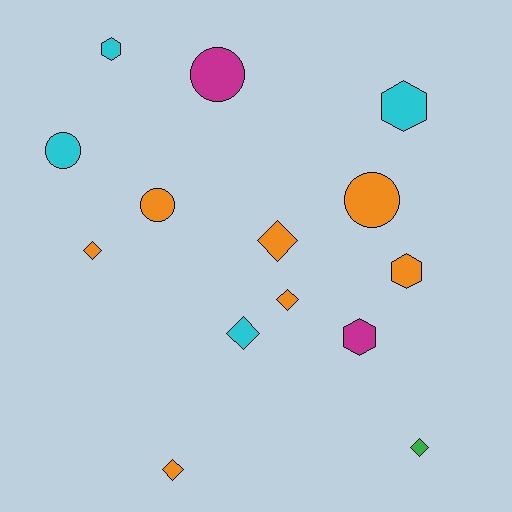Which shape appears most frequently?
Diamond, with 6 objects.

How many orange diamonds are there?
There are 4 orange diamonds.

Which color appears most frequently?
Orange, with 7 objects.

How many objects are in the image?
There are 14 objects.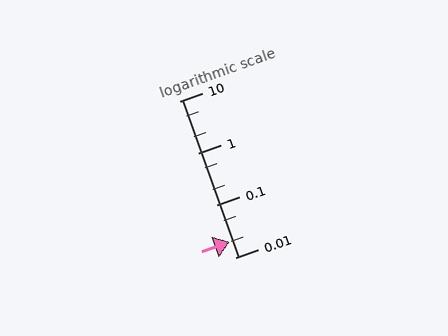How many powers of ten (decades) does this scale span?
The scale spans 3 decades, from 0.01 to 10.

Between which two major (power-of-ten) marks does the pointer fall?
The pointer is between 0.01 and 0.1.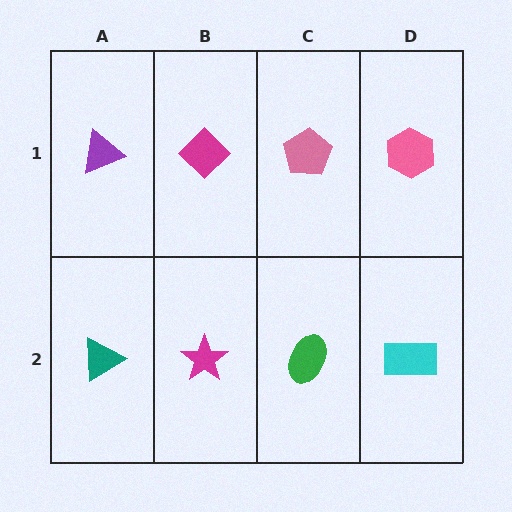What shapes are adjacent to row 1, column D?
A cyan rectangle (row 2, column D), a pink pentagon (row 1, column C).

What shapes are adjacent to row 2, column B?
A magenta diamond (row 1, column B), a teal triangle (row 2, column A), a green ellipse (row 2, column C).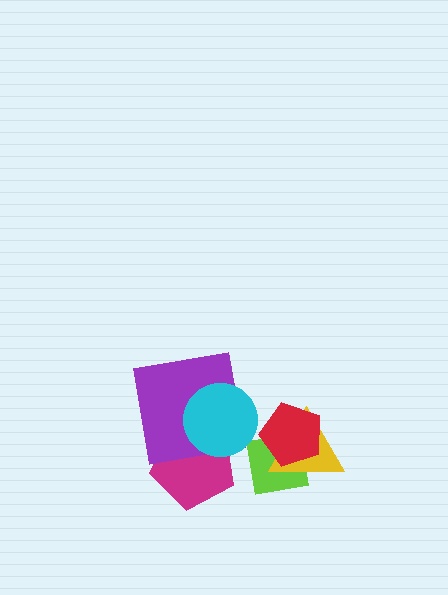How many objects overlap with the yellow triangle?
2 objects overlap with the yellow triangle.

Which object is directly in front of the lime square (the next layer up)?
The yellow triangle is directly in front of the lime square.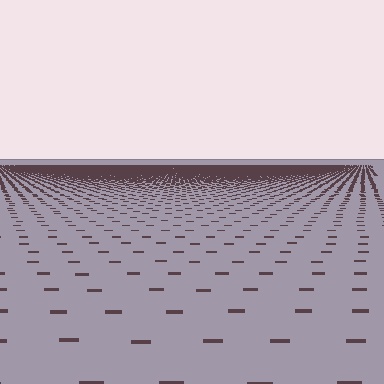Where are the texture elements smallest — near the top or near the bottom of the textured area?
Near the top.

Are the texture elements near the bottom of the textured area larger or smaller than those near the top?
Larger. Near the bottom, elements are closer to the viewer and appear at a bigger on-screen size.